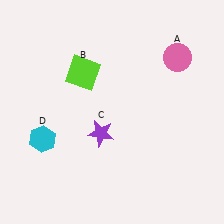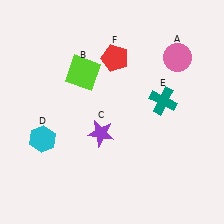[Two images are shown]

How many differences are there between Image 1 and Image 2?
There are 2 differences between the two images.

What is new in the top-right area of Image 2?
A teal cross (E) was added in the top-right area of Image 2.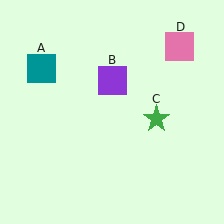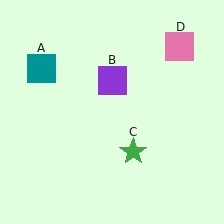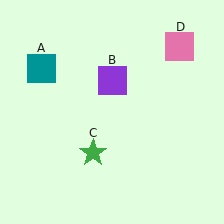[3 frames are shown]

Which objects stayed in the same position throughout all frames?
Teal square (object A) and purple square (object B) and pink square (object D) remained stationary.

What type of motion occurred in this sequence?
The green star (object C) rotated clockwise around the center of the scene.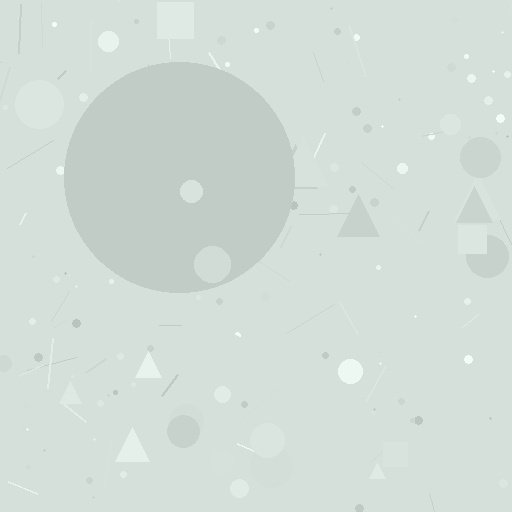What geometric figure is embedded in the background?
A circle is embedded in the background.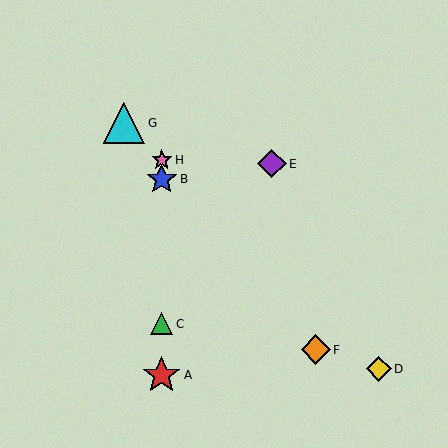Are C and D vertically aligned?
No, C is at x≈162 and D is at x≈379.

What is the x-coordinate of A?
Object A is at x≈162.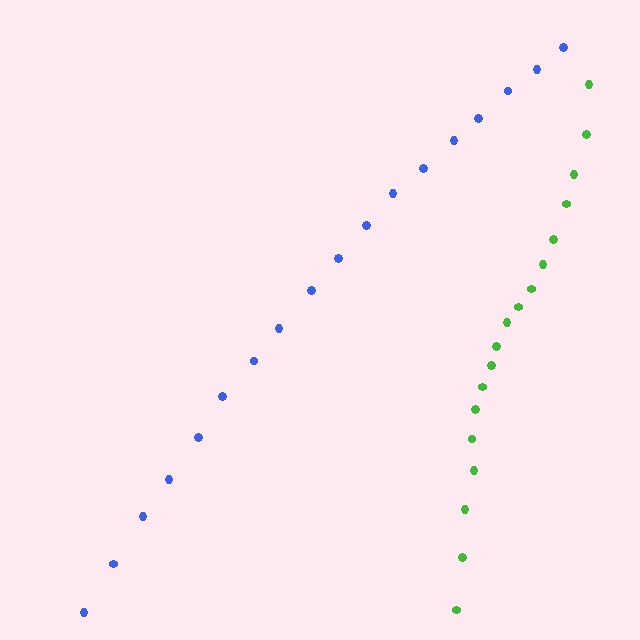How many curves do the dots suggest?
There are 2 distinct paths.